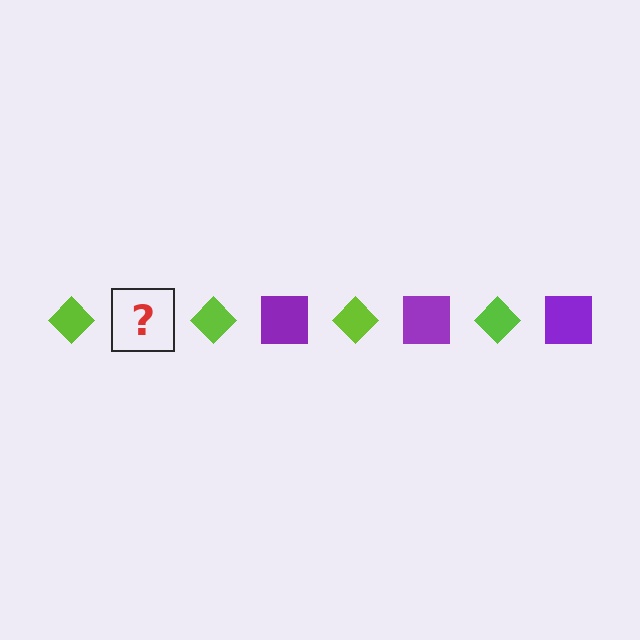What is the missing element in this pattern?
The missing element is a purple square.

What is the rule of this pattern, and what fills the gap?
The rule is that the pattern alternates between lime diamond and purple square. The gap should be filled with a purple square.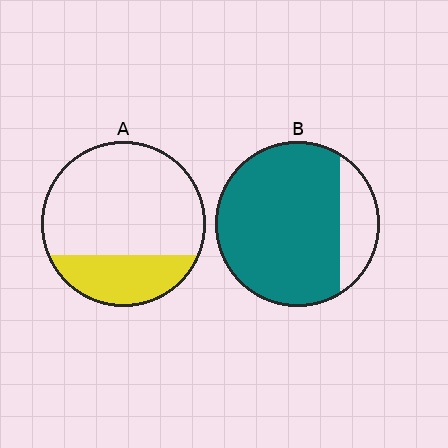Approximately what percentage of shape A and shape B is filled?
A is approximately 25% and B is approximately 80%.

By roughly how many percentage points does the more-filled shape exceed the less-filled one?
By roughly 55 percentage points (B over A).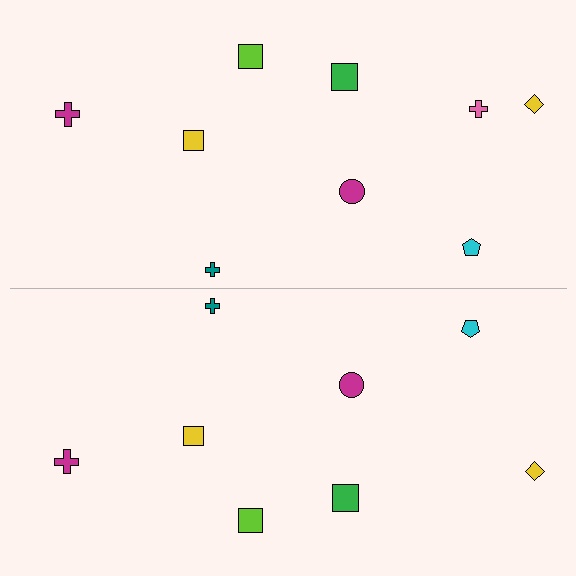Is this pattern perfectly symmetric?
No, the pattern is not perfectly symmetric. A pink cross is missing from the bottom side.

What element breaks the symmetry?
A pink cross is missing from the bottom side.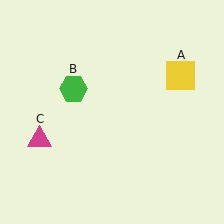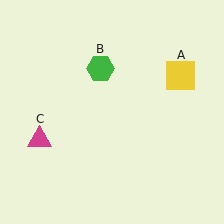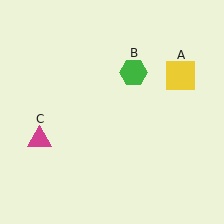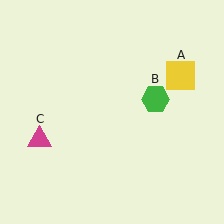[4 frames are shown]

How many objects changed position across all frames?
1 object changed position: green hexagon (object B).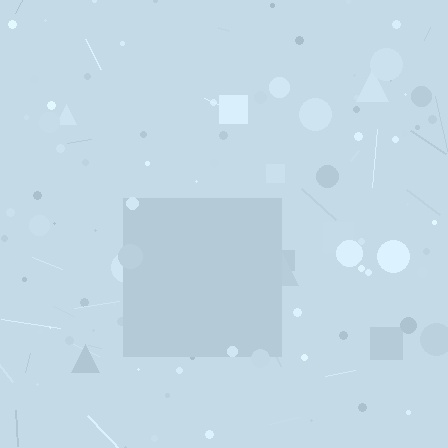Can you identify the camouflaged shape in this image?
The camouflaged shape is a square.